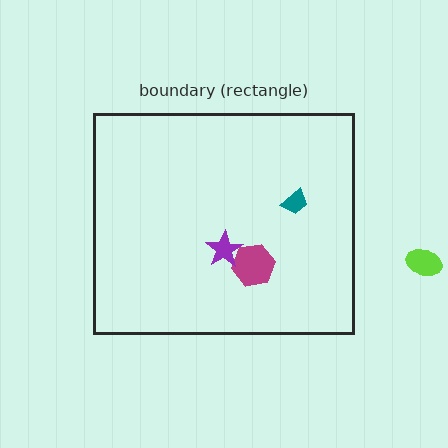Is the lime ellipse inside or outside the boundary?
Outside.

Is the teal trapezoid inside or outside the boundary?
Inside.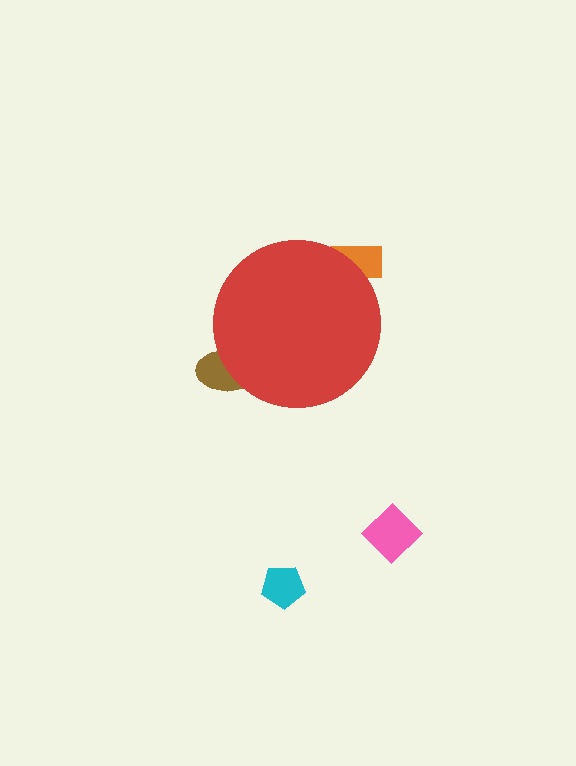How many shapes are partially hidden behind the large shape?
2 shapes are partially hidden.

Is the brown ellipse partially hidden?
Yes, the brown ellipse is partially hidden behind the red circle.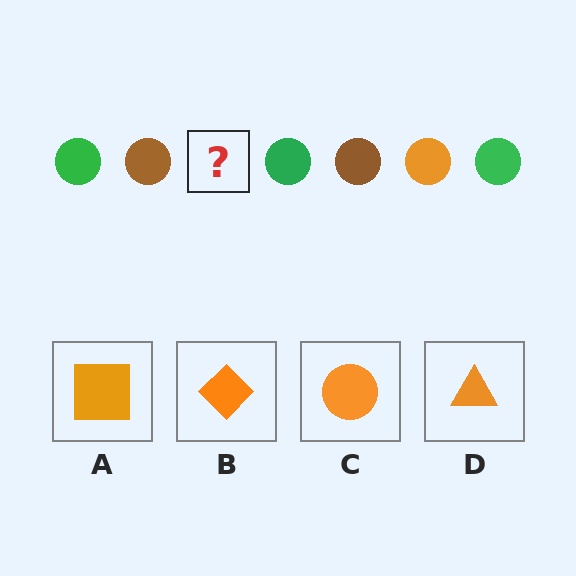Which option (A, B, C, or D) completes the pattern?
C.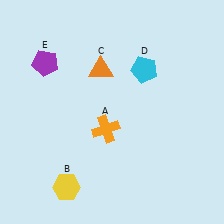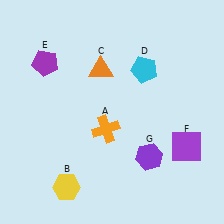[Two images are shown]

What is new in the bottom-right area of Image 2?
A purple square (F) was added in the bottom-right area of Image 2.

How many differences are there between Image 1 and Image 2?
There are 2 differences between the two images.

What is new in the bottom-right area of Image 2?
A purple hexagon (G) was added in the bottom-right area of Image 2.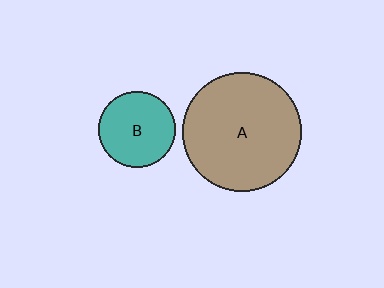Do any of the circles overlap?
No, none of the circles overlap.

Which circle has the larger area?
Circle A (brown).